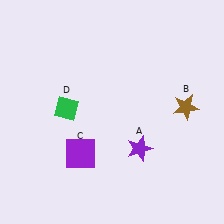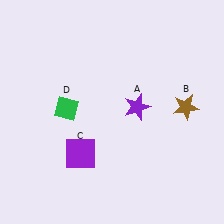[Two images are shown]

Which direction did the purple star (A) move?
The purple star (A) moved up.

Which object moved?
The purple star (A) moved up.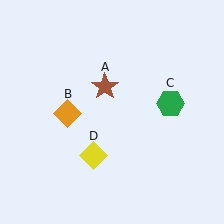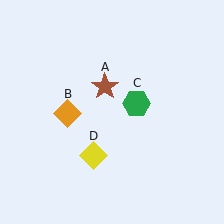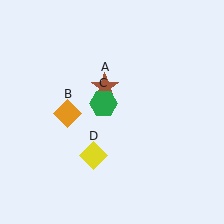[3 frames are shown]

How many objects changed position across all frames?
1 object changed position: green hexagon (object C).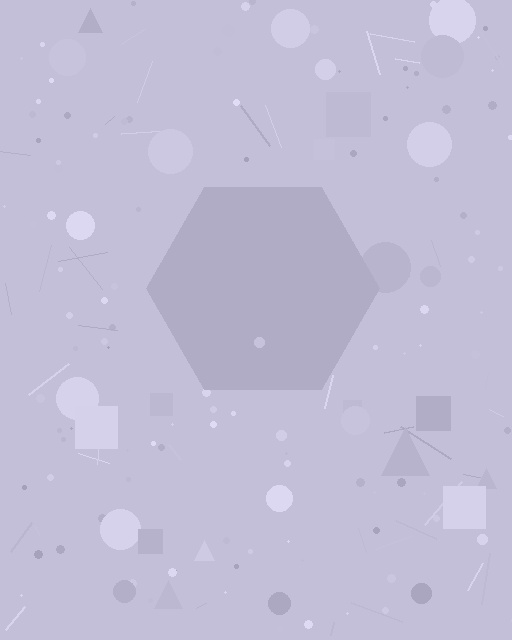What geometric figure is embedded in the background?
A hexagon is embedded in the background.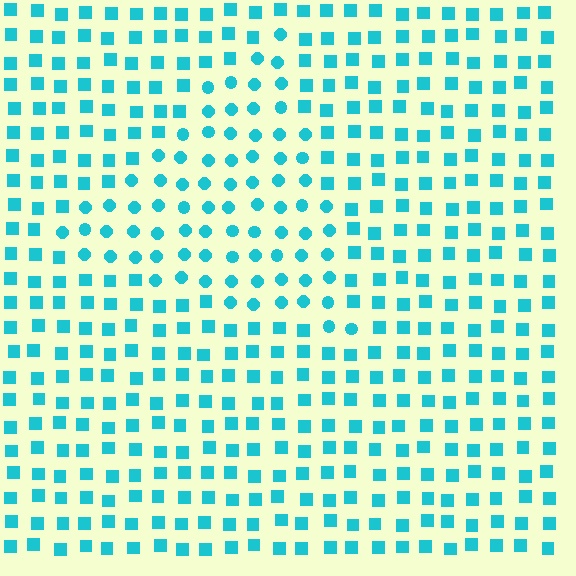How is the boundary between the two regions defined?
The boundary is defined by a change in element shape: circles inside vs. squares outside. All elements share the same color and spacing.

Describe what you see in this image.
The image is filled with small cyan elements arranged in a uniform grid. A triangle-shaped region contains circles, while the surrounding area contains squares. The boundary is defined purely by the change in element shape.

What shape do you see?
I see a triangle.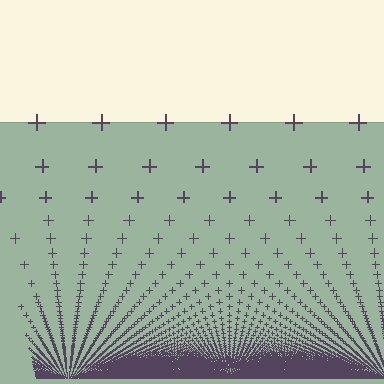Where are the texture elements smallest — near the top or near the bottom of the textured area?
Near the bottom.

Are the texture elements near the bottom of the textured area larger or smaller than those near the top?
Smaller. The gradient is inverted — elements near the bottom are smaller and denser.